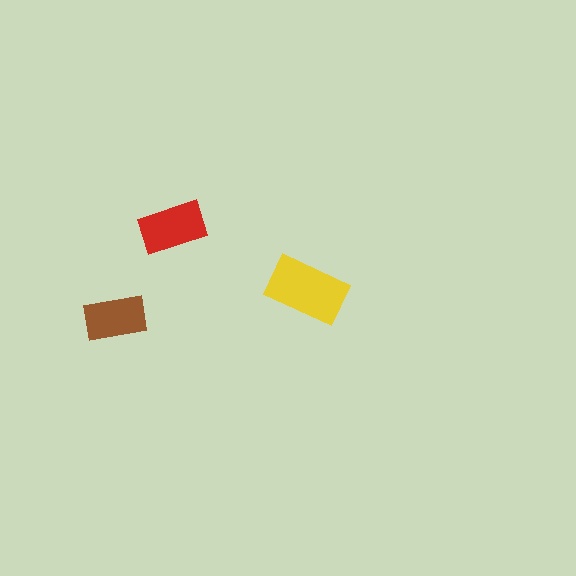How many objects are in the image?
There are 3 objects in the image.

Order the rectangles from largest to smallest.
the yellow one, the red one, the brown one.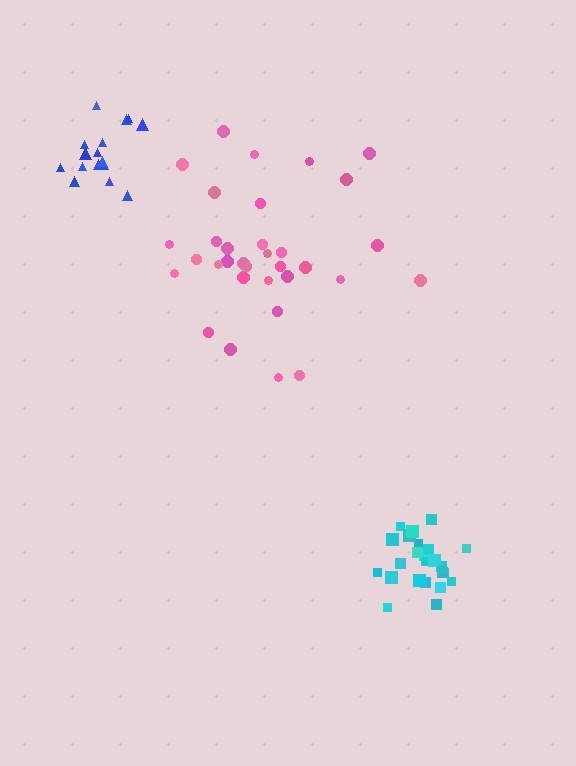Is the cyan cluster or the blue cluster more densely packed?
Cyan.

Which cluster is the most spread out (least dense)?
Pink.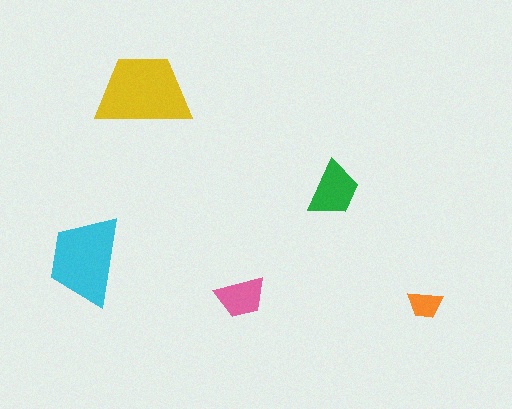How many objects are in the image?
There are 5 objects in the image.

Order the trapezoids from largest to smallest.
the yellow one, the cyan one, the green one, the pink one, the orange one.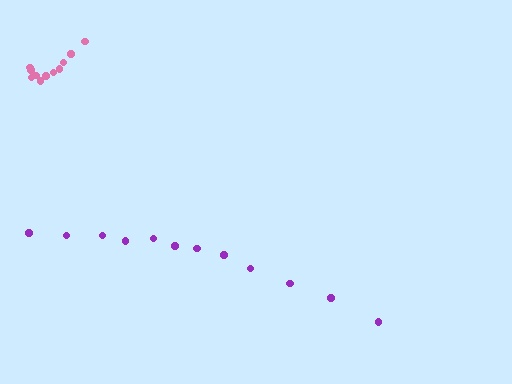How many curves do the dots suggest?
There are 2 distinct paths.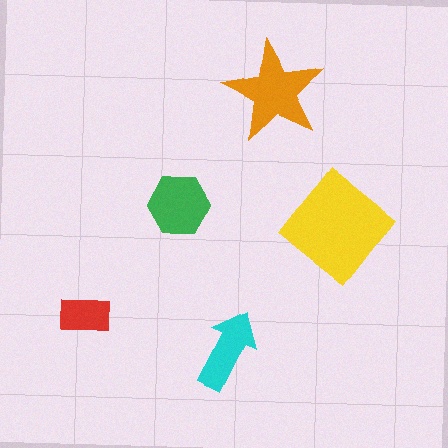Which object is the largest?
The yellow diamond.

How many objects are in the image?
There are 5 objects in the image.